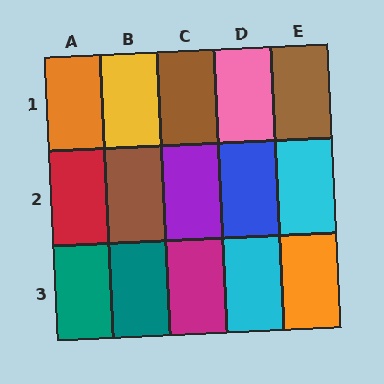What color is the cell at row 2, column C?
Purple.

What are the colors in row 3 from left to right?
Teal, teal, magenta, cyan, orange.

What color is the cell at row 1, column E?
Brown.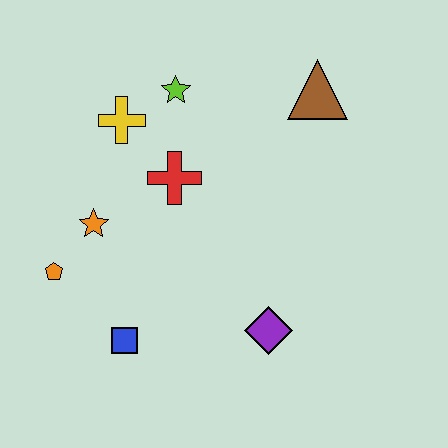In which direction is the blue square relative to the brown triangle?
The blue square is below the brown triangle.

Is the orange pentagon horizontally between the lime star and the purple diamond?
No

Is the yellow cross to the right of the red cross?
No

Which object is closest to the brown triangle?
The lime star is closest to the brown triangle.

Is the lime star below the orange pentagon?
No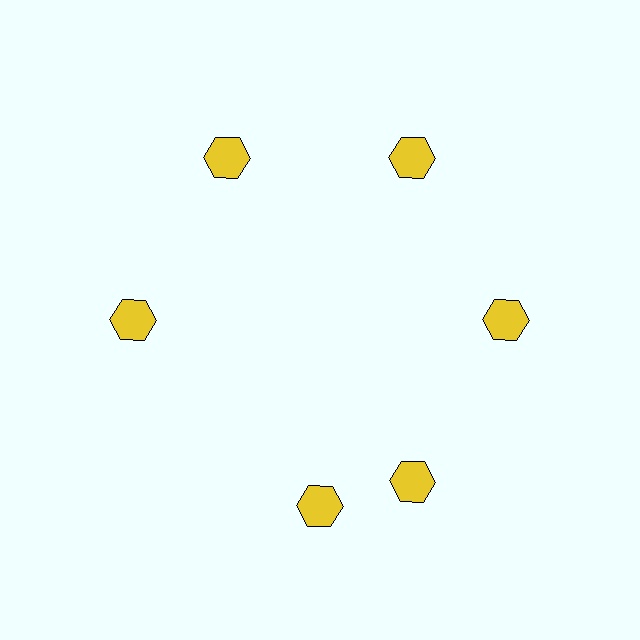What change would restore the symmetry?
The symmetry would be restored by rotating it back into even spacing with its neighbors so that all 6 hexagons sit at equal angles and equal distance from the center.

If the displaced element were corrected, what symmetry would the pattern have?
It would have 6-fold rotational symmetry — the pattern would map onto itself every 60 degrees.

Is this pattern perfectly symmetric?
No. The 6 yellow hexagons are arranged in a ring, but one element near the 7 o'clock position is rotated out of alignment along the ring, breaking the 6-fold rotational symmetry.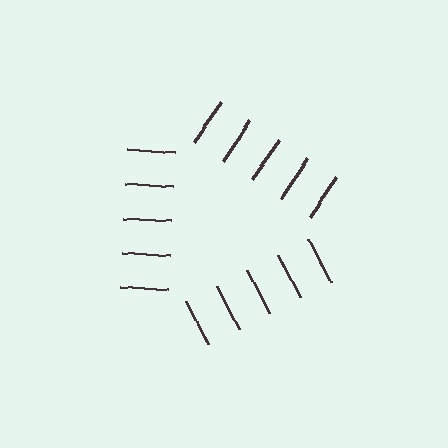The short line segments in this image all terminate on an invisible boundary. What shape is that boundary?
An illusory triangle — the line segments terminate on its edges but no continuous stroke is drawn.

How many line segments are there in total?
15 — 5 along each of the 3 edges.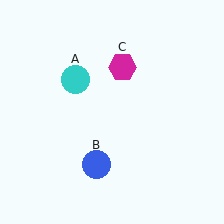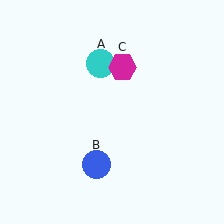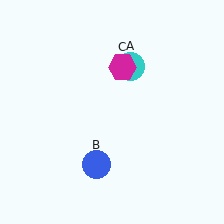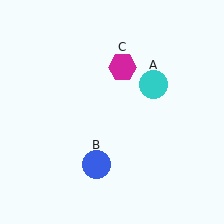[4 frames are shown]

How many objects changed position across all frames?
1 object changed position: cyan circle (object A).